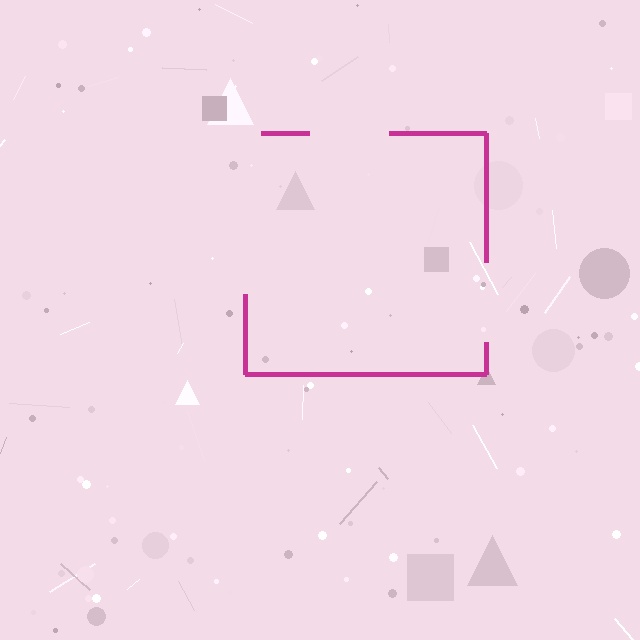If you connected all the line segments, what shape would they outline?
They would outline a square.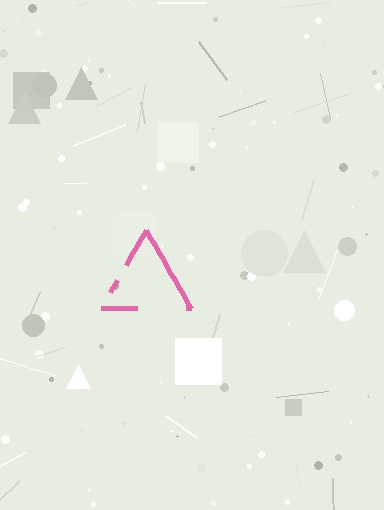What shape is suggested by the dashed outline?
The dashed outline suggests a triangle.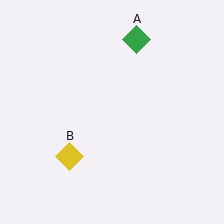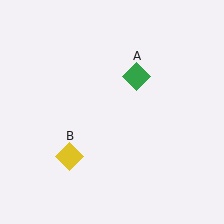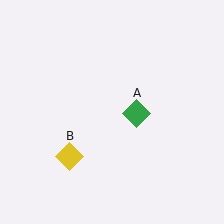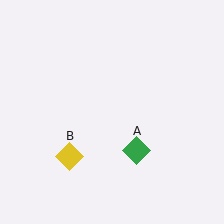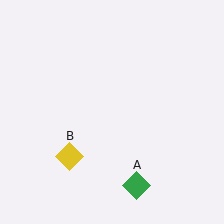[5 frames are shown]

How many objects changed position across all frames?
1 object changed position: green diamond (object A).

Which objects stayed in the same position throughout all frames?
Yellow diamond (object B) remained stationary.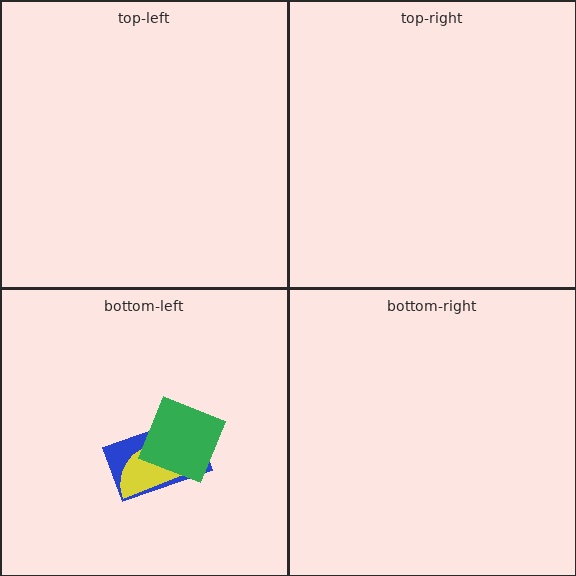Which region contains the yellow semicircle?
The bottom-left region.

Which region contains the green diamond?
The bottom-left region.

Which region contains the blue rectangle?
The bottom-left region.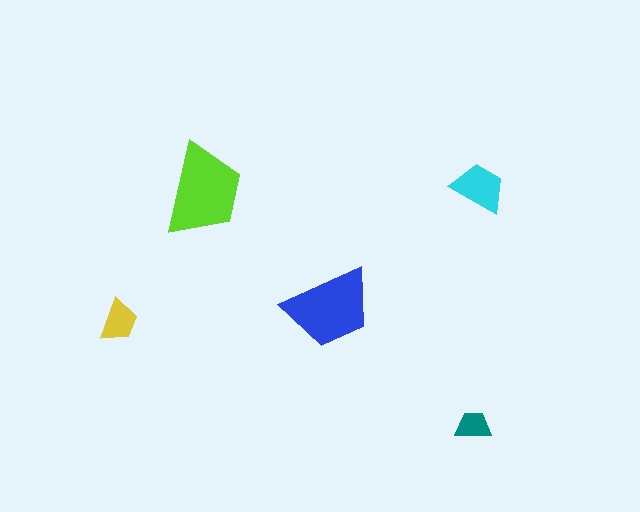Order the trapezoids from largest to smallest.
the lime one, the blue one, the cyan one, the yellow one, the teal one.